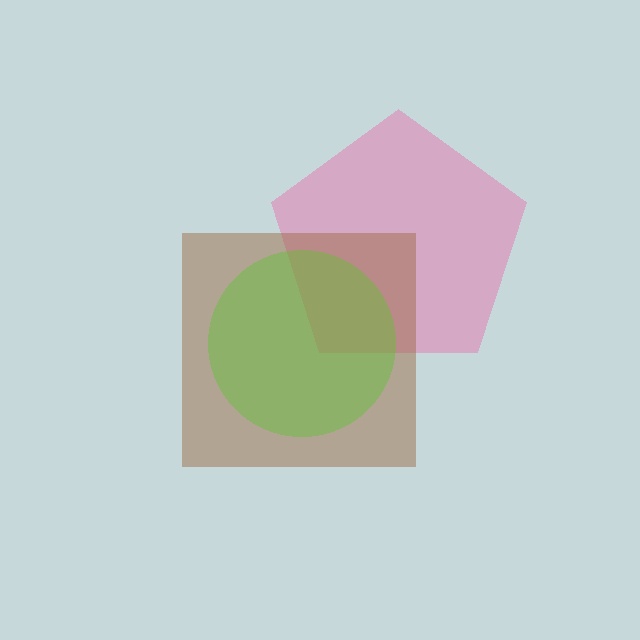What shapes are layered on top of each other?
The layered shapes are: a pink pentagon, a brown square, a lime circle.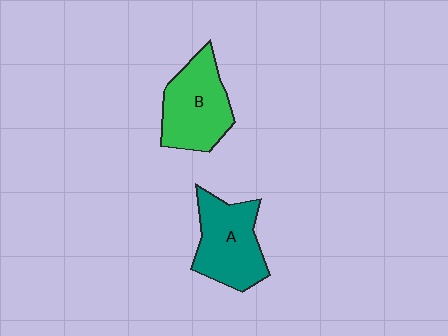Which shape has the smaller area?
Shape A (teal).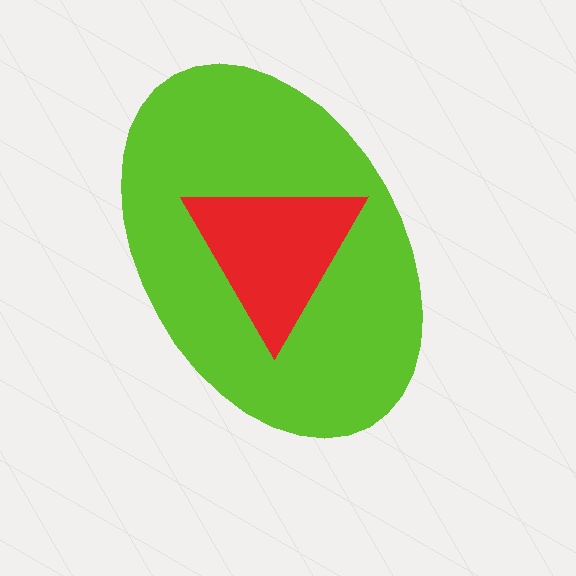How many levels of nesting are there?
2.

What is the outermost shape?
The lime ellipse.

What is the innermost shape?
The red triangle.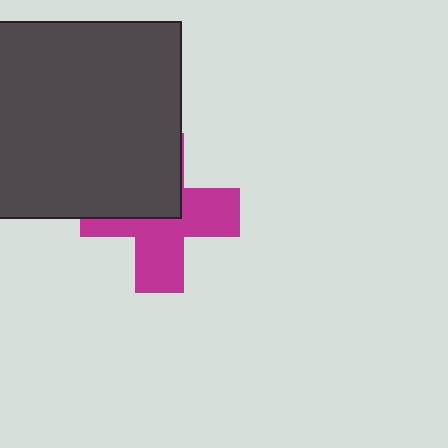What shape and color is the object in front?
The object in front is a dark gray rectangle.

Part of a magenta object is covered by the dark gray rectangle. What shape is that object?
It is a cross.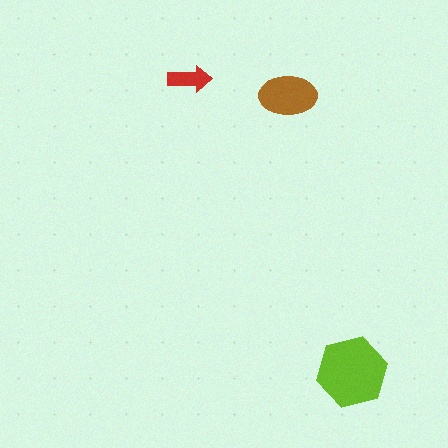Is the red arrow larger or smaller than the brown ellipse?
Smaller.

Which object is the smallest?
The red arrow.